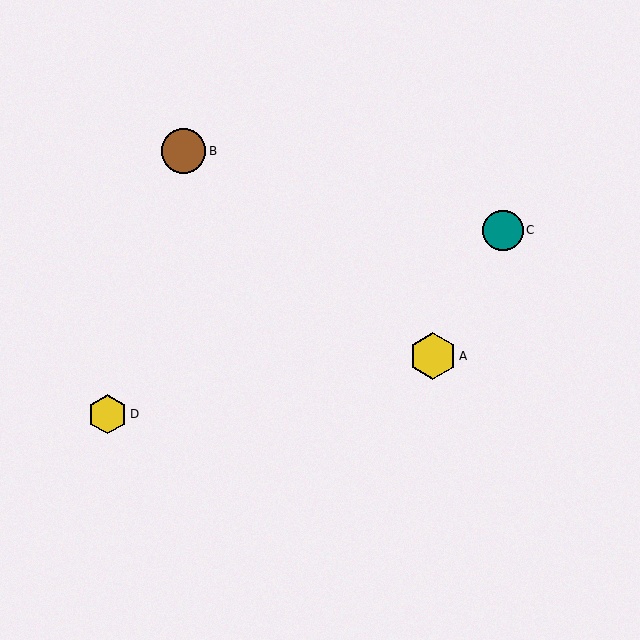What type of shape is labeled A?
Shape A is a yellow hexagon.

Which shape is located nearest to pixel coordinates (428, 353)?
The yellow hexagon (labeled A) at (433, 356) is nearest to that location.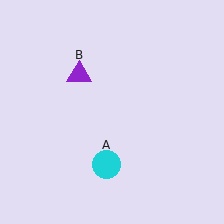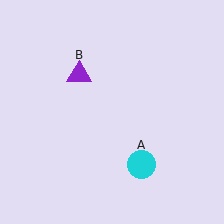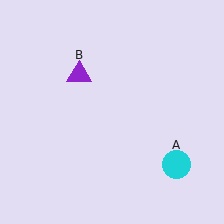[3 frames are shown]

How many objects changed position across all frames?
1 object changed position: cyan circle (object A).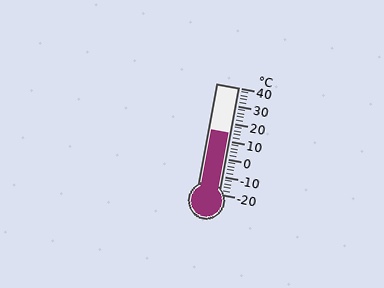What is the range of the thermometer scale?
The thermometer scale ranges from -20°C to 40°C.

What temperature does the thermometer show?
The thermometer shows approximately 14°C.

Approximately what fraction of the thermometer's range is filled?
The thermometer is filled to approximately 55% of its range.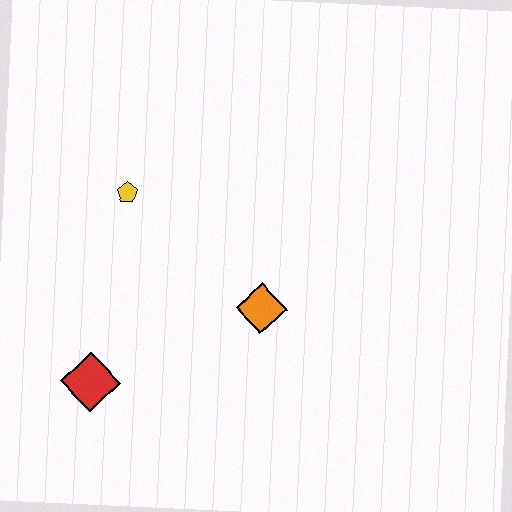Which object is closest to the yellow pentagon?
The orange diamond is closest to the yellow pentagon.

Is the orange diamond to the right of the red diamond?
Yes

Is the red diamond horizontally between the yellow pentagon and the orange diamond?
No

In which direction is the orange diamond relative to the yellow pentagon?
The orange diamond is to the right of the yellow pentagon.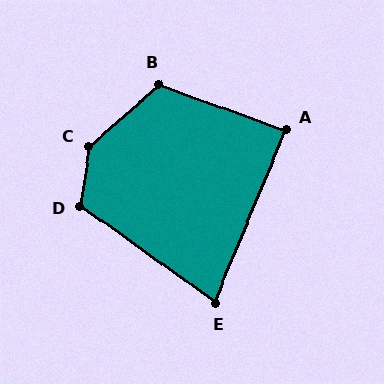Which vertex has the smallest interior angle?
E, at approximately 77 degrees.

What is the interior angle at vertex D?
Approximately 117 degrees (obtuse).